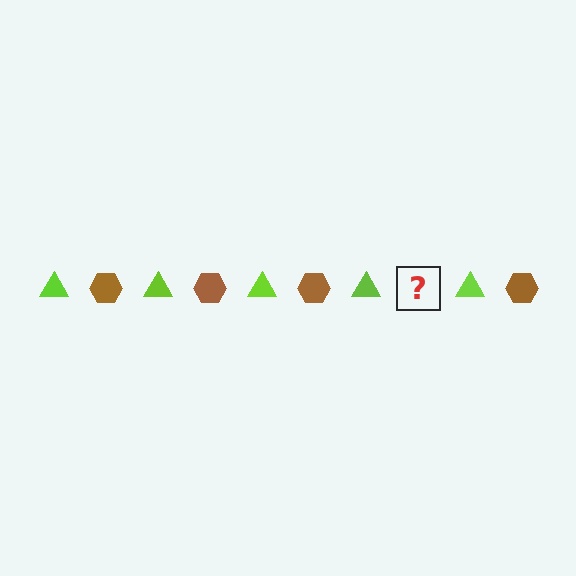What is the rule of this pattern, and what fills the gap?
The rule is that the pattern alternates between lime triangle and brown hexagon. The gap should be filled with a brown hexagon.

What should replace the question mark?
The question mark should be replaced with a brown hexagon.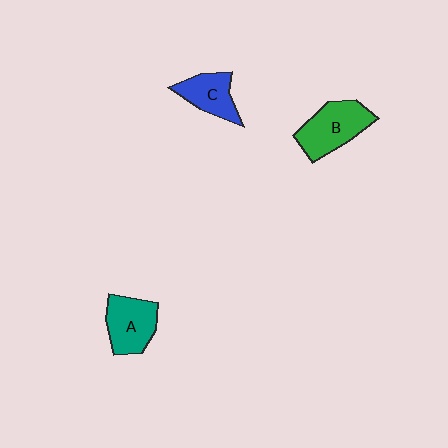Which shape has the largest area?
Shape B (green).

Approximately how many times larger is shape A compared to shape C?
Approximately 1.2 times.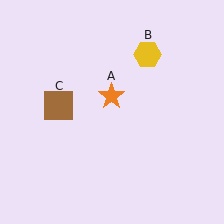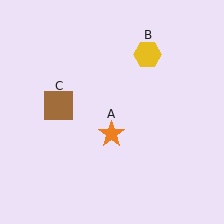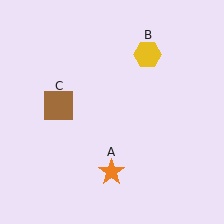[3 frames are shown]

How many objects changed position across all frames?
1 object changed position: orange star (object A).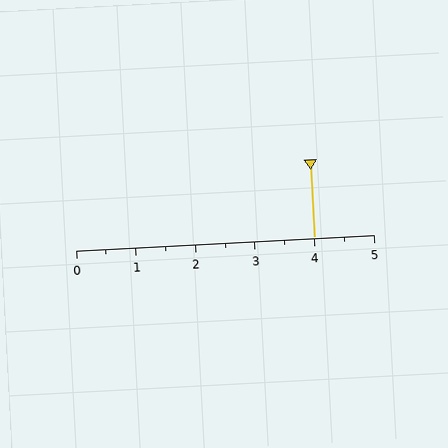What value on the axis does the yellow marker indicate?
The marker indicates approximately 4.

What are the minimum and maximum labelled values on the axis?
The axis runs from 0 to 5.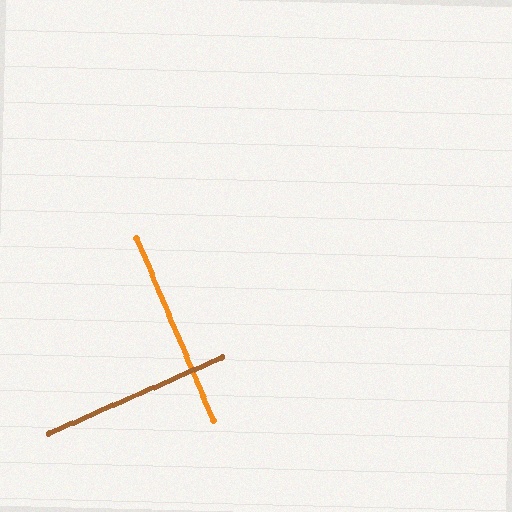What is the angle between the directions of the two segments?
Approximately 89 degrees.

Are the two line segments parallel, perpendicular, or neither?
Perpendicular — they meet at approximately 89°.